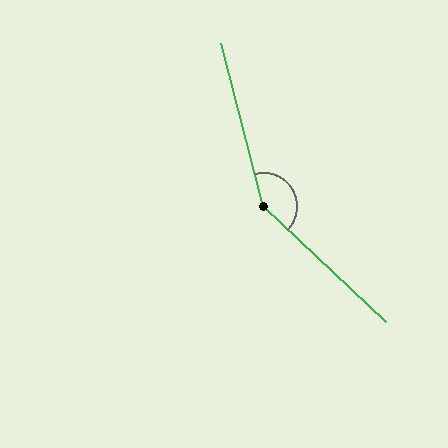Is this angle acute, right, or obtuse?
It is obtuse.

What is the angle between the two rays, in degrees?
Approximately 148 degrees.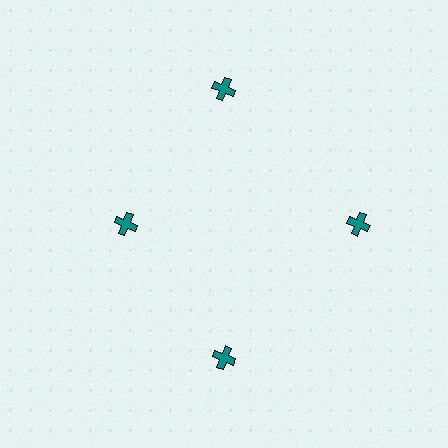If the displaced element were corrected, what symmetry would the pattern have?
It would have 4-fold rotational symmetry — the pattern would map onto itself every 90 degrees.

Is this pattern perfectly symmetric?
No. The 4 teal crosses are arranged in a ring, but one element near the 9 o'clock position is pulled inward toward the center, breaking the 4-fold rotational symmetry.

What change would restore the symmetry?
The symmetry would be restored by moving it outward, back onto the ring so that all 4 crosses sit at equal angles and equal distance from the center.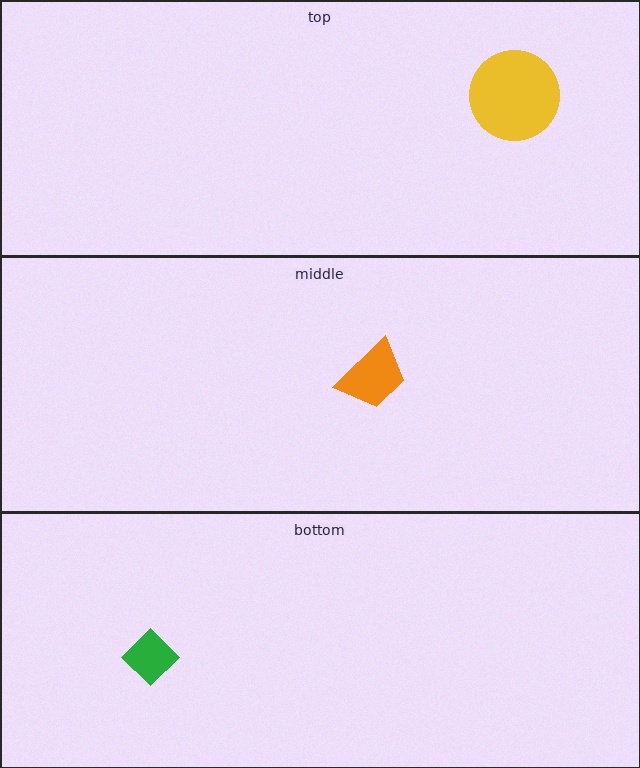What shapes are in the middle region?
The orange trapezoid.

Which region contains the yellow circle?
The top region.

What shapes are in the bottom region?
The green diamond.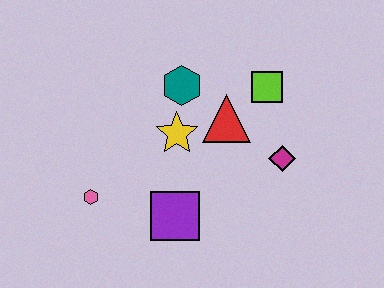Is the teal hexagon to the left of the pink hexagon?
No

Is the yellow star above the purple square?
Yes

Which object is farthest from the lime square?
The pink hexagon is farthest from the lime square.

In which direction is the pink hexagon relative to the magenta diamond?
The pink hexagon is to the left of the magenta diamond.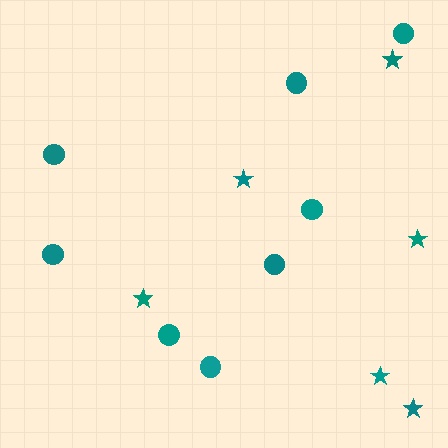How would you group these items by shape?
There are 2 groups: one group of stars (6) and one group of circles (8).